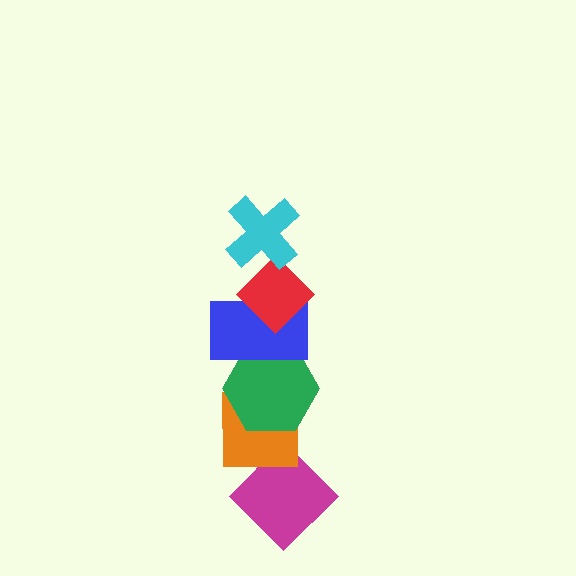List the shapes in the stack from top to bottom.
From top to bottom: the cyan cross, the red diamond, the blue rectangle, the green hexagon, the orange square, the magenta diamond.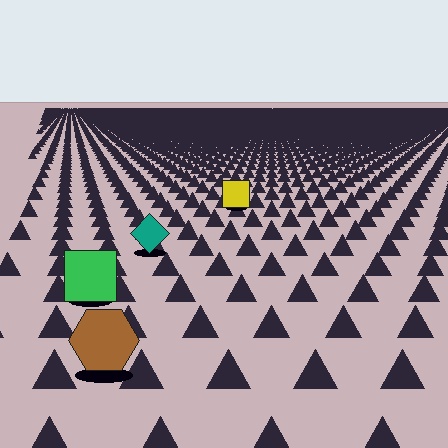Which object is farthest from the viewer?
The yellow square is farthest from the viewer. It appears smaller and the ground texture around it is denser.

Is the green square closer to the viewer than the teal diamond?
Yes. The green square is closer — you can tell from the texture gradient: the ground texture is coarser near it.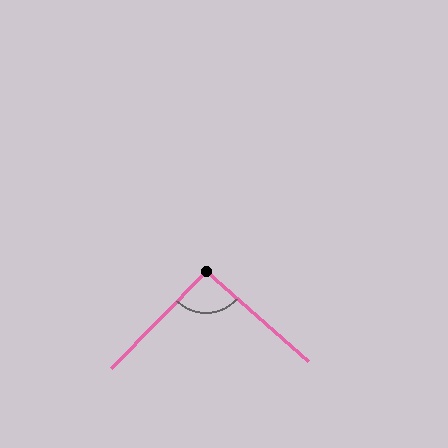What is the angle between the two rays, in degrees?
Approximately 93 degrees.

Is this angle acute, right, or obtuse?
It is approximately a right angle.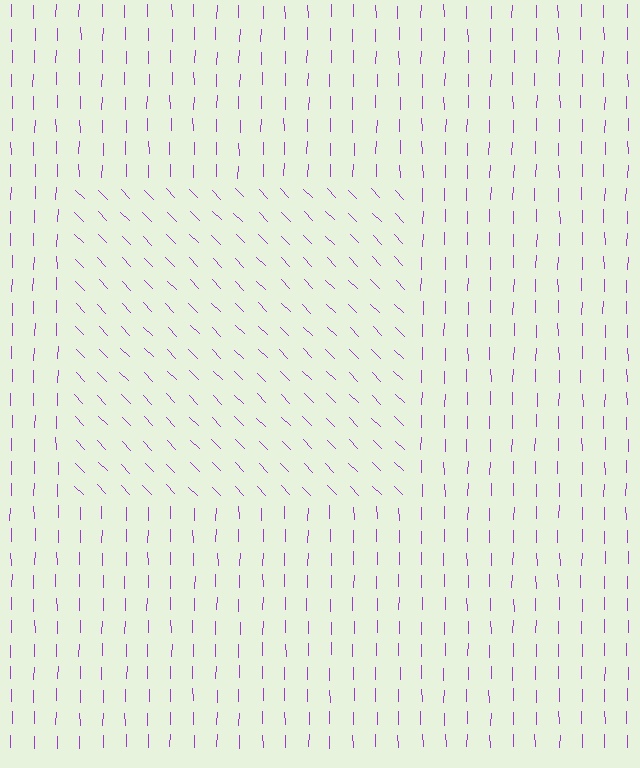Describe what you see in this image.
The image is filled with small purple line segments. A rectangle region in the image has lines oriented differently from the surrounding lines, creating a visible texture boundary.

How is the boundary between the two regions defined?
The boundary is defined purely by a change in line orientation (approximately 45 degrees difference). All lines are the same color and thickness.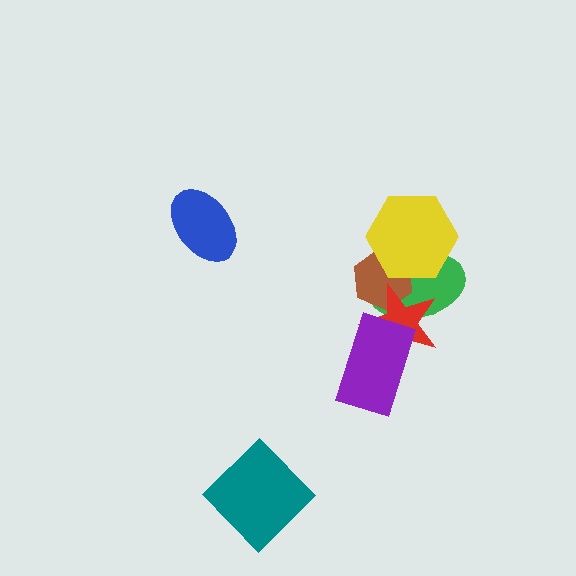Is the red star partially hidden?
Yes, it is partially covered by another shape.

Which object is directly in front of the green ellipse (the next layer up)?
The brown hexagon is directly in front of the green ellipse.